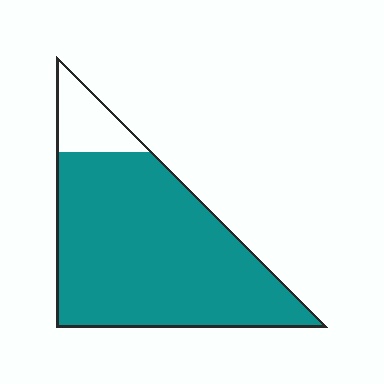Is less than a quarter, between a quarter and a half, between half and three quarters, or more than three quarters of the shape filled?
More than three quarters.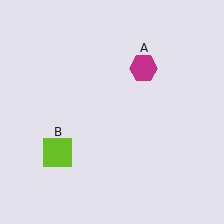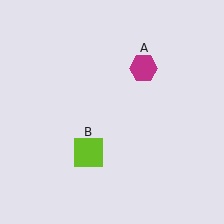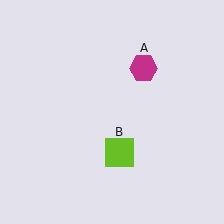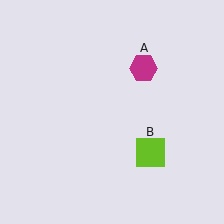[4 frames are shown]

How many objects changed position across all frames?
1 object changed position: lime square (object B).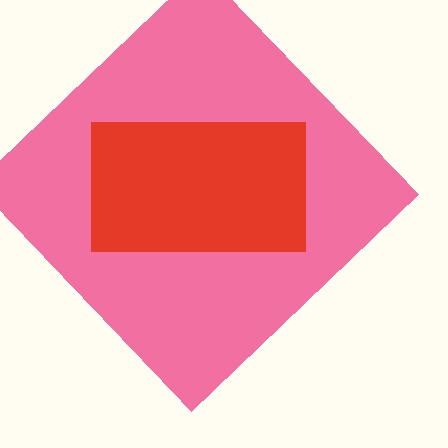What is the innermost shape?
The red rectangle.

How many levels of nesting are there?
2.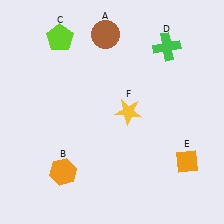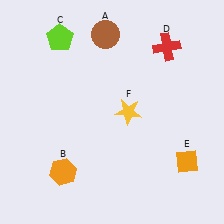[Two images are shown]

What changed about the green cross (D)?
In Image 1, D is green. In Image 2, it changed to red.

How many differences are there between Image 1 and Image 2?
There is 1 difference between the two images.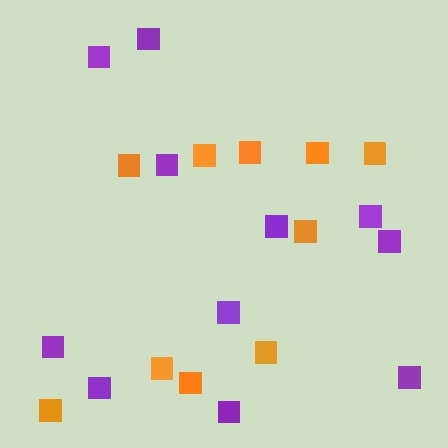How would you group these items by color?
There are 2 groups: one group of purple squares (11) and one group of orange squares (10).